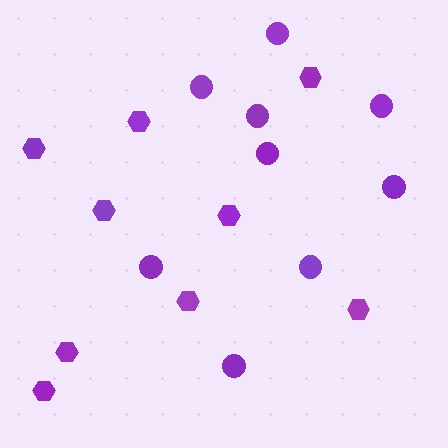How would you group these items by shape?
There are 2 groups: one group of hexagons (9) and one group of circles (9).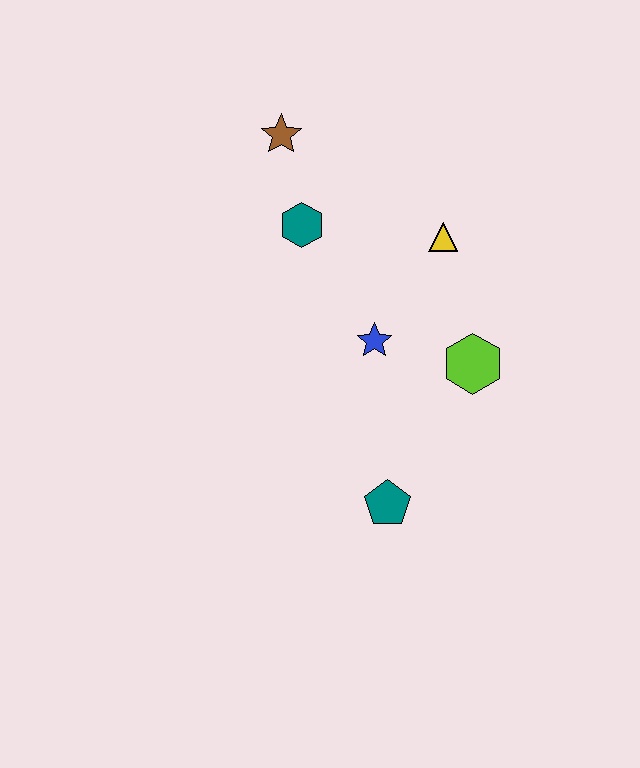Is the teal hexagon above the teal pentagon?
Yes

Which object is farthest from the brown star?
The teal pentagon is farthest from the brown star.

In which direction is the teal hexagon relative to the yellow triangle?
The teal hexagon is to the left of the yellow triangle.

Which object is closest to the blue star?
The lime hexagon is closest to the blue star.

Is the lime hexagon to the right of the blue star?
Yes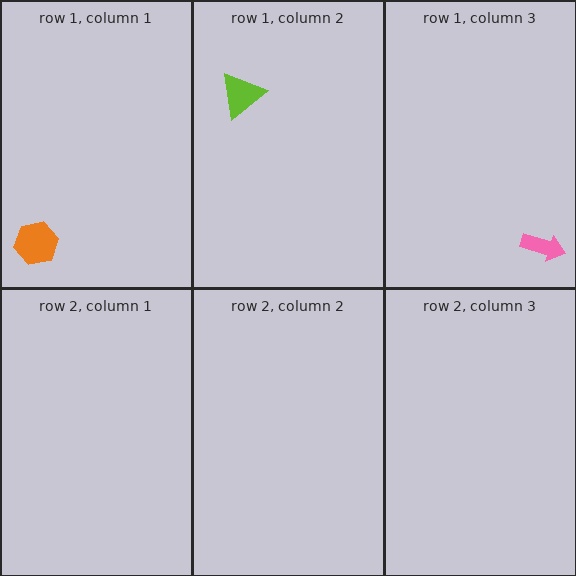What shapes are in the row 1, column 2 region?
The lime triangle.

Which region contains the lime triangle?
The row 1, column 2 region.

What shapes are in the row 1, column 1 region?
The orange hexagon.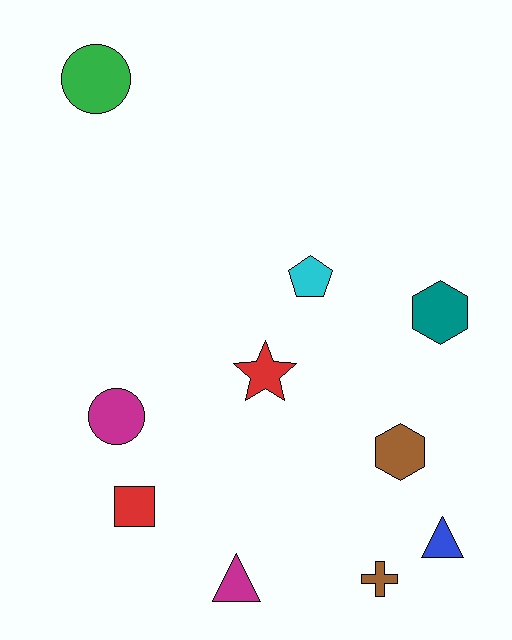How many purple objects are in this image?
There are no purple objects.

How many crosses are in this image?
There is 1 cross.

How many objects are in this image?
There are 10 objects.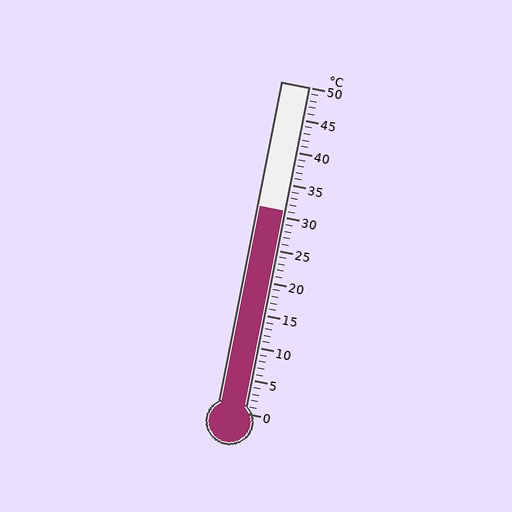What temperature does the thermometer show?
The thermometer shows approximately 31°C.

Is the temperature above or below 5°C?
The temperature is above 5°C.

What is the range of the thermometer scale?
The thermometer scale ranges from 0°C to 50°C.